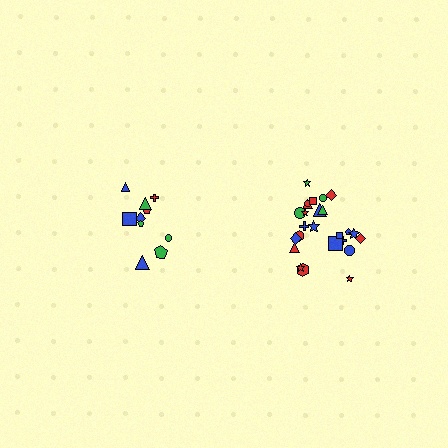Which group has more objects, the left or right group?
The right group.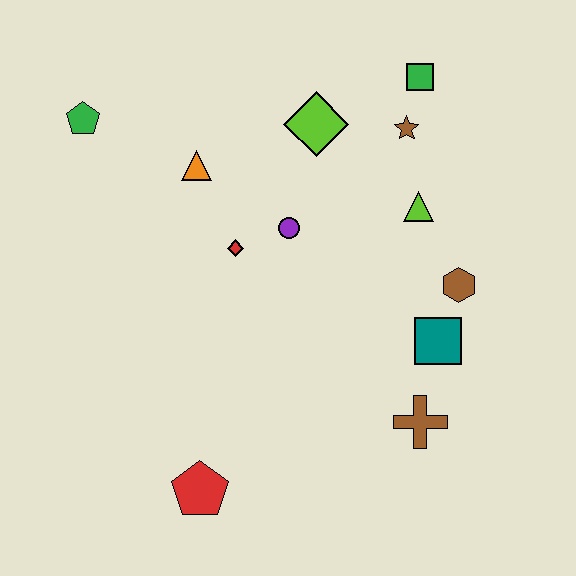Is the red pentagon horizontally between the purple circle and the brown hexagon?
No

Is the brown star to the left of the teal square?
Yes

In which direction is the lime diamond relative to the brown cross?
The lime diamond is above the brown cross.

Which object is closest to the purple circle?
The red diamond is closest to the purple circle.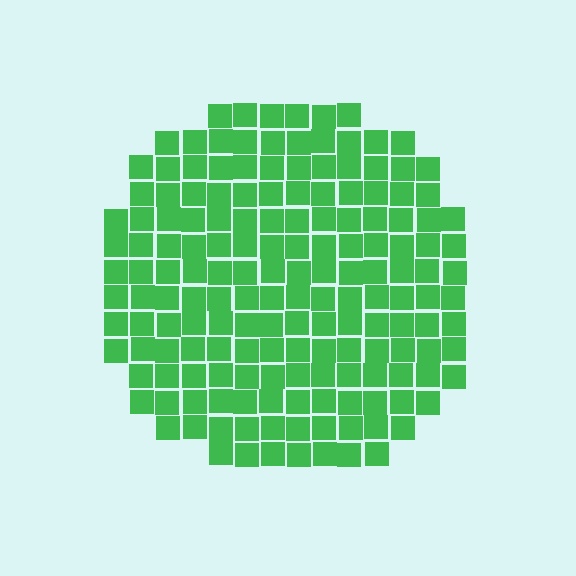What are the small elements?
The small elements are squares.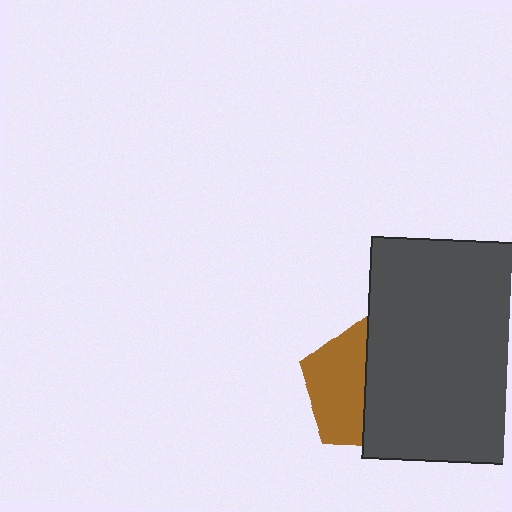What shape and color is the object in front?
The object in front is a dark gray rectangle.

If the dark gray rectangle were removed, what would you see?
You would see the complete brown pentagon.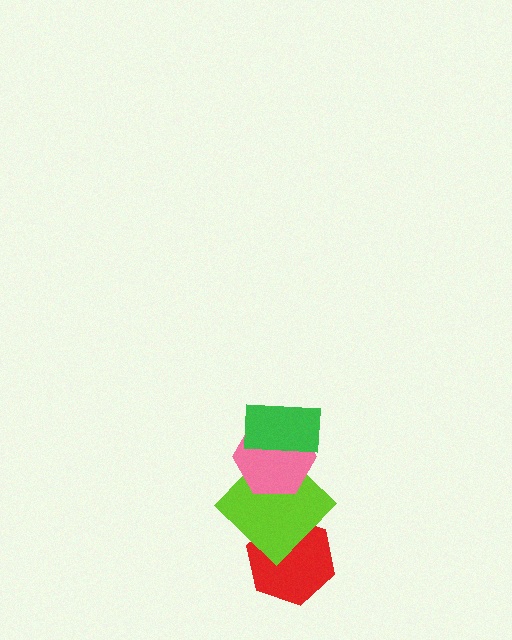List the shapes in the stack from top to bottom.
From top to bottom: the green rectangle, the pink hexagon, the lime diamond, the red hexagon.